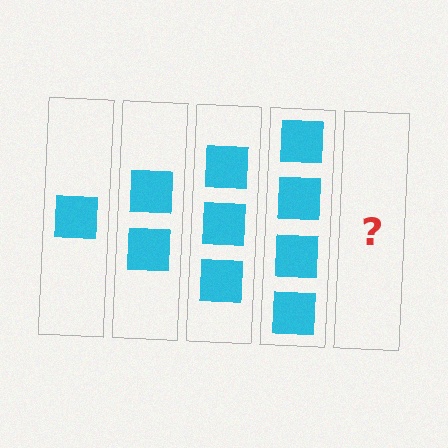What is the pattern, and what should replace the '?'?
The pattern is that each step adds one more square. The '?' should be 5 squares.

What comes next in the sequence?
The next element should be 5 squares.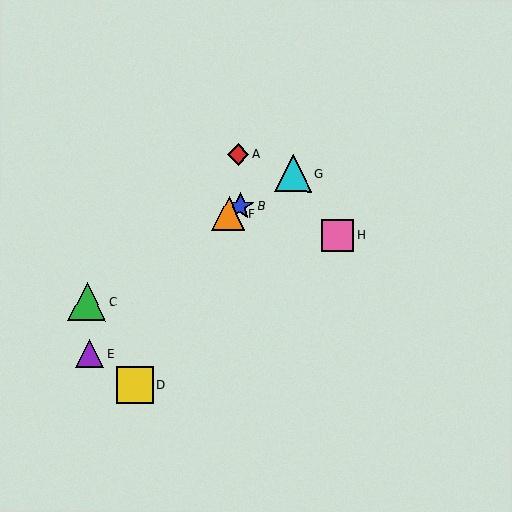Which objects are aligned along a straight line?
Objects B, C, F, G are aligned along a straight line.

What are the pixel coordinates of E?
Object E is at (90, 354).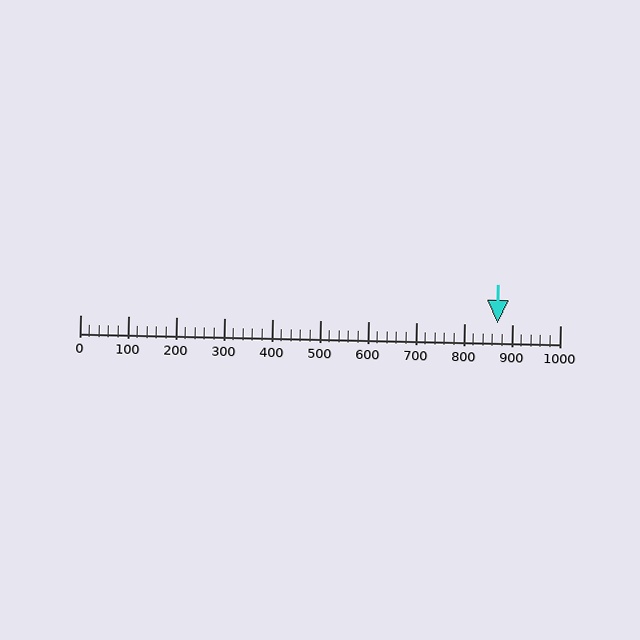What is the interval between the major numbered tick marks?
The major tick marks are spaced 100 units apart.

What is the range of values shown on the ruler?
The ruler shows values from 0 to 1000.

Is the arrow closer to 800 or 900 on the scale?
The arrow is closer to 900.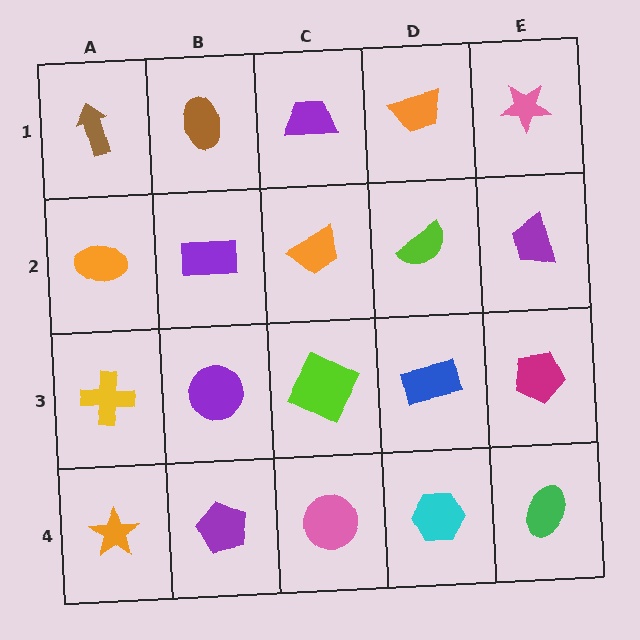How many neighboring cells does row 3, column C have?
4.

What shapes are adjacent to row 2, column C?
A purple trapezoid (row 1, column C), a lime square (row 3, column C), a purple rectangle (row 2, column B), a lime semicircle (row 2, column D).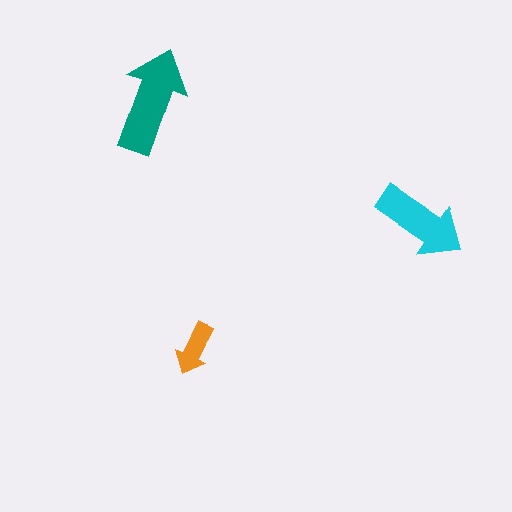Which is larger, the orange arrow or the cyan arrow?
The cyan one.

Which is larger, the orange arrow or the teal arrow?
The teal one.